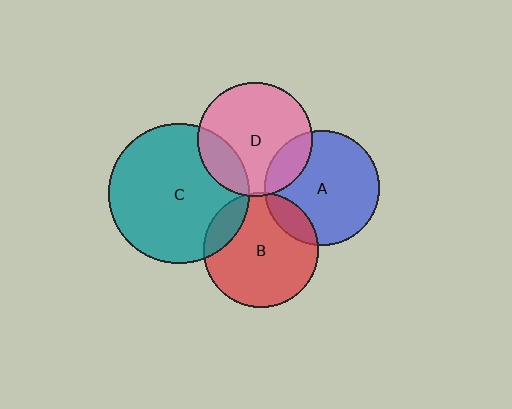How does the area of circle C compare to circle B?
Approximately 1.5 times.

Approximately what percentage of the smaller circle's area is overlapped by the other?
Approximately 20%.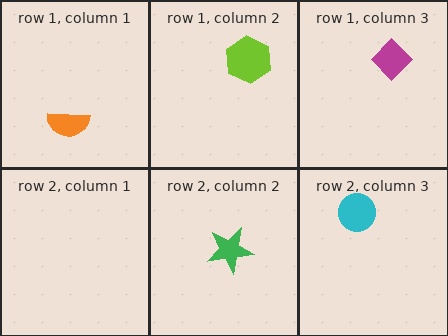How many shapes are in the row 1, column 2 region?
1.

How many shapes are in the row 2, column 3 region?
1.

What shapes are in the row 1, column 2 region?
The lime hexagon.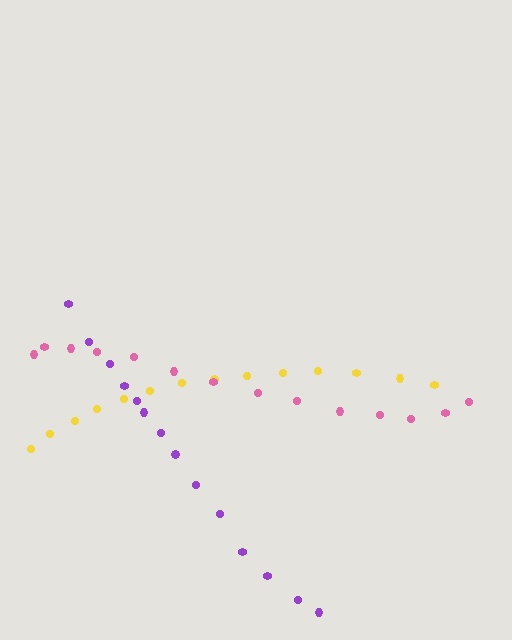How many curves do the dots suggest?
There are 3 distinct paths.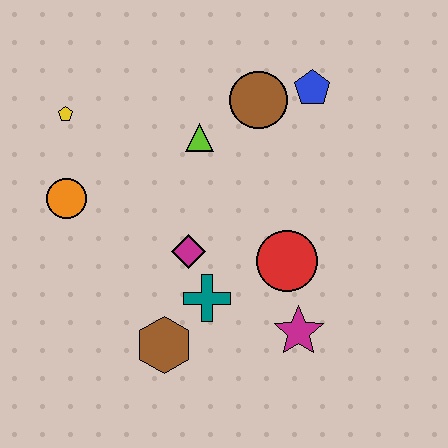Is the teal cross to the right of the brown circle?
No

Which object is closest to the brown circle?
The blue pentagon is closest to the brown circle.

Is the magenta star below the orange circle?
Yes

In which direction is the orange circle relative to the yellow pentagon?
The orange circle is below the yellow pentagon.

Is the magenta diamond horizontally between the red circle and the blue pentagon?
No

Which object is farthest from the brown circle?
The brown hexagon is farthest from the brown circle.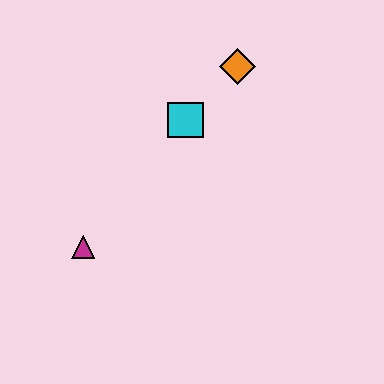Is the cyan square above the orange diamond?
No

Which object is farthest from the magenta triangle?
The orange diamond is farthest from the magenta triangle.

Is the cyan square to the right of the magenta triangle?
Yes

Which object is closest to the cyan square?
The orange diamond is closest to the cyan square.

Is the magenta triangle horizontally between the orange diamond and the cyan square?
No